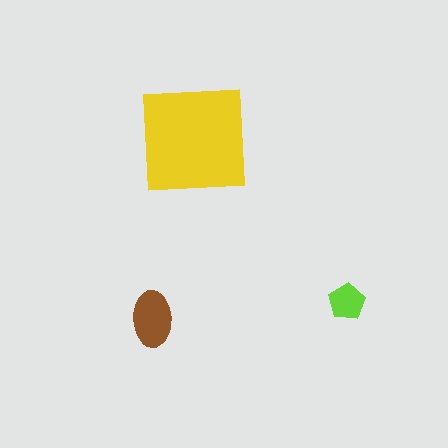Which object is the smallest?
The lime pentagon.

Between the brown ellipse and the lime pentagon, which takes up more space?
The brown ellipse.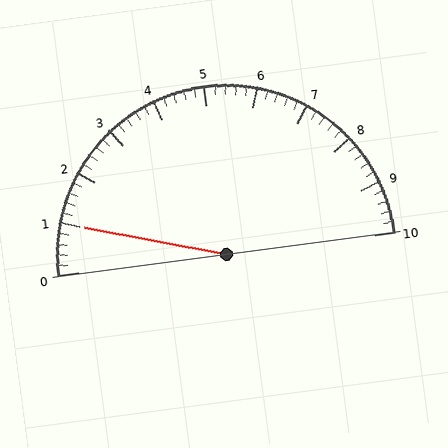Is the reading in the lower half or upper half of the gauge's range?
The reading is in the lower half of the range (0 to 10).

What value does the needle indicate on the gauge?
The needle indicates approximately 1.0.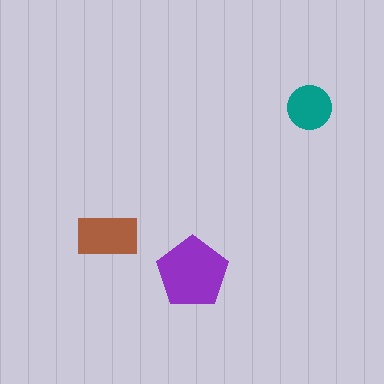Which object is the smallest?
The teal circle.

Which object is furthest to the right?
The teal circle is rightmost.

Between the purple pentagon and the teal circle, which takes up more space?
The purple pentagon.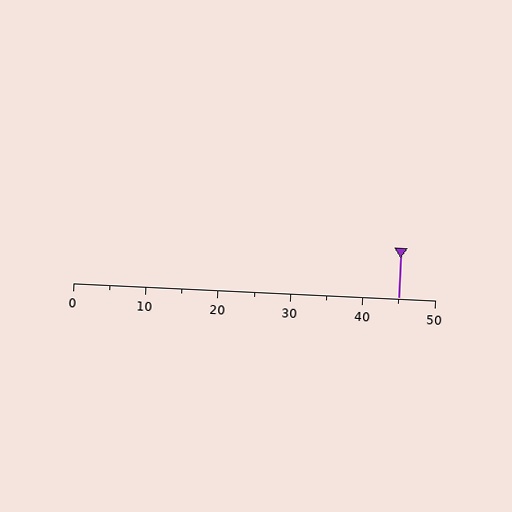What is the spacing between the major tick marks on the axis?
The major ticks are spaced 10 apart.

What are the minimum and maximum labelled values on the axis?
The axis runs from 0 to 50.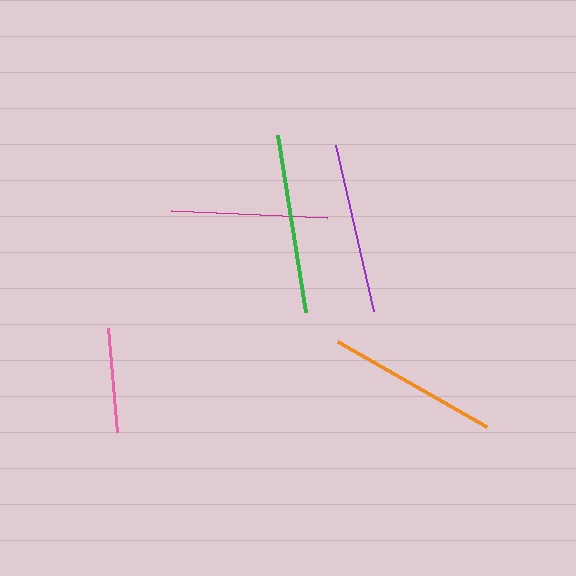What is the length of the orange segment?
The orange segment is approximately 171 pixels long.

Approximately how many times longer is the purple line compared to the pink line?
The purple line is approximately 1.6 times the length of the pink line.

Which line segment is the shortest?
The pink line is the shortest at approximately 105 pixels.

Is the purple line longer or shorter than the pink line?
The purple line is longer than the pink line.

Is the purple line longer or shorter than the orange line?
The orange line is longer than the purple line.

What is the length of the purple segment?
The purple segment is approximately 170 pixels long.